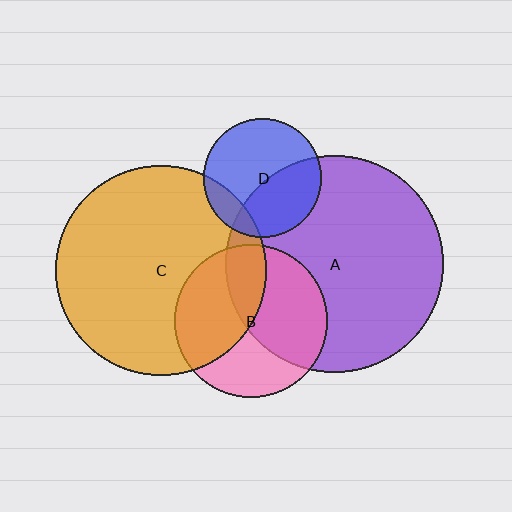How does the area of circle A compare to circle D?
Approximately 3.4 times.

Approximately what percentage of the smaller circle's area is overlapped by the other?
Approximately 15%.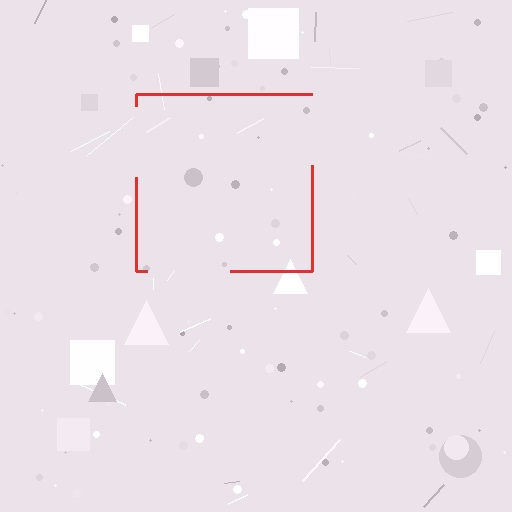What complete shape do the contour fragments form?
The contour fragments form a square.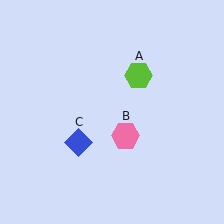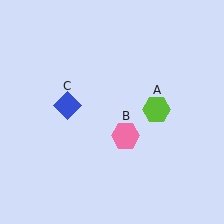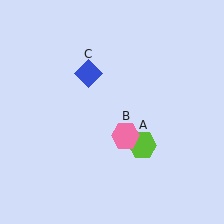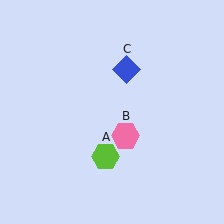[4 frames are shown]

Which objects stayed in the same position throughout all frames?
Pink hexagon (object B) remained stationary.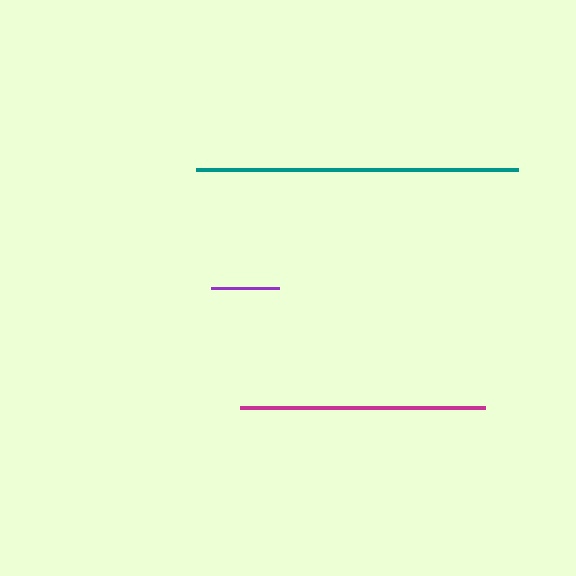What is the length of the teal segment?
The teal segment is approximately 322 pixels long.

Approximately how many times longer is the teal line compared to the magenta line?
The teal line is approximately 1.3 times the length of the magenta line.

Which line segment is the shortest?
The purple line is the shortest at approximately 68 pixels.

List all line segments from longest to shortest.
From longest to shortest: teal, magenta, purple.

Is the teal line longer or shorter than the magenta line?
The teal line is longer than the magenta line.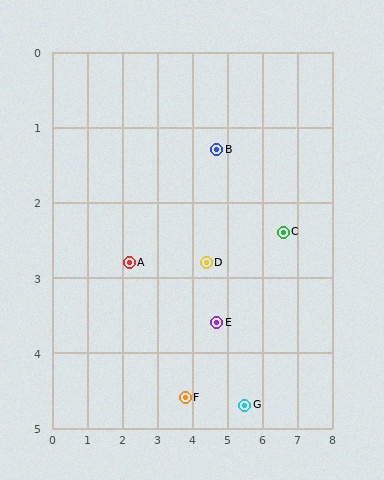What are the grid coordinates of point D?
Point D is at approximately (4.4, 2.8).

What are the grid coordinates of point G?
Point G is at approximately (5.5, 4.7).